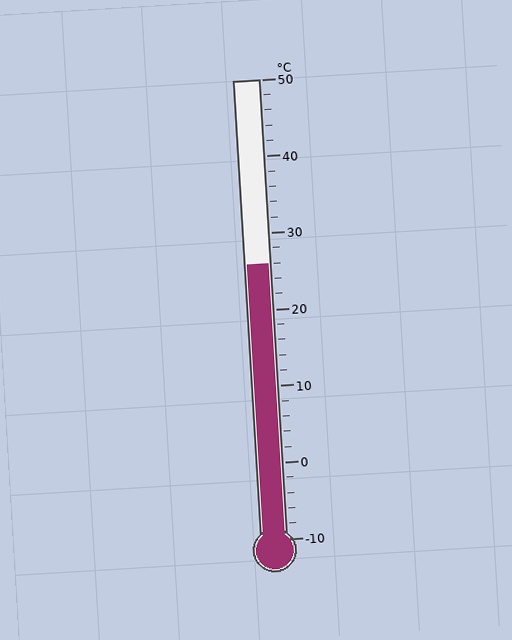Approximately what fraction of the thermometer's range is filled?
The thermometer is filled to approximately 60% of its range.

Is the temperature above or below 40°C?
The temperature is below 40°C.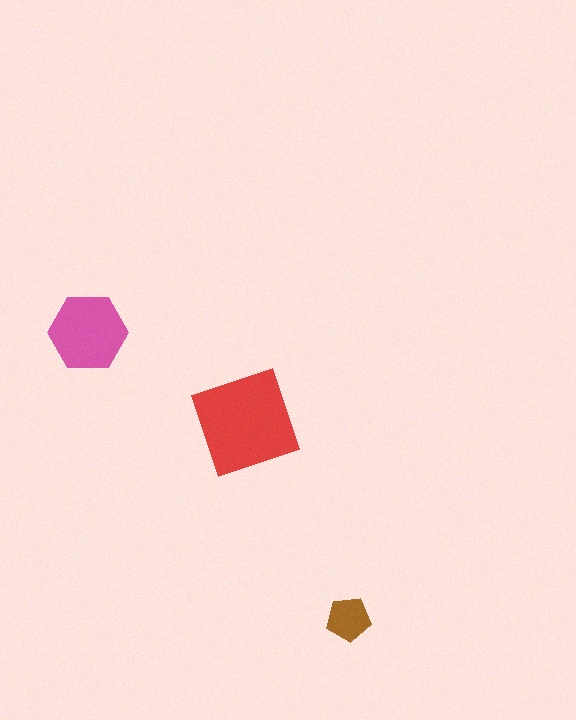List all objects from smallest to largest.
The brown pentagon, the pink hexagon, the red square.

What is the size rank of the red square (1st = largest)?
1st.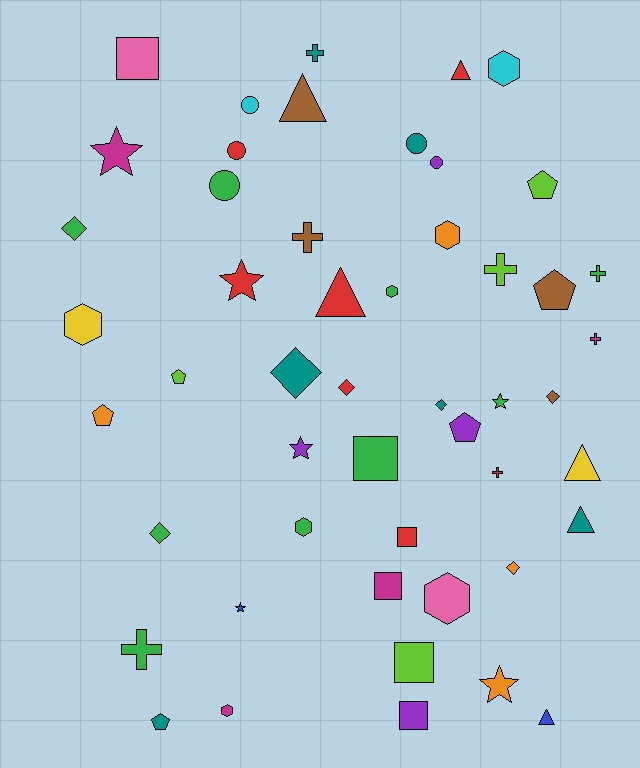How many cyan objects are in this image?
There are 2 cyan objects.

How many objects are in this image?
There are 50 objects.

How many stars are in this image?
There are 6 stars.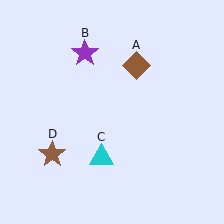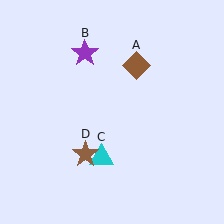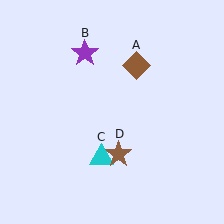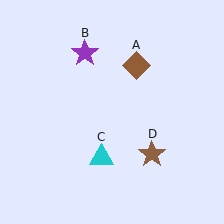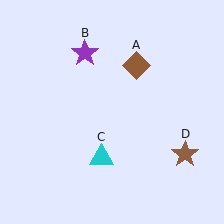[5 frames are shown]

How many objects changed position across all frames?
1 object changed position: brown star (object D).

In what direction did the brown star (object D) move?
The brown star (object D) moved right.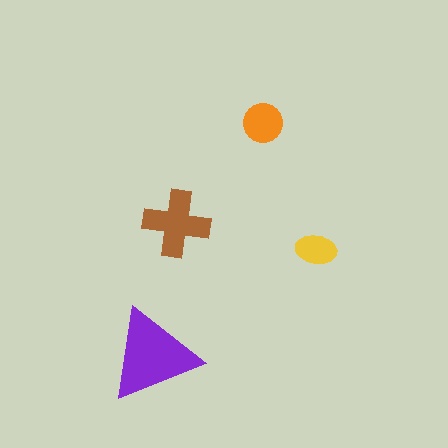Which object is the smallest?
The yellow ellipse.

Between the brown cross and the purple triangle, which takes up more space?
The purple triangle.